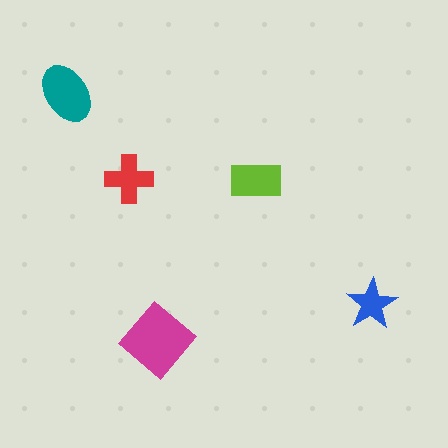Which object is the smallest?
The blue star.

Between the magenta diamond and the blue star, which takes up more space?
The magenta diamond.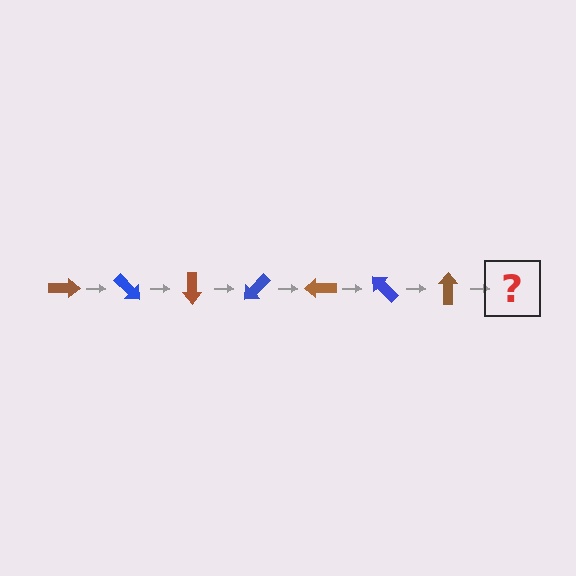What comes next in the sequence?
The next element should be a blue arrow, rotated 315 degrees from the start.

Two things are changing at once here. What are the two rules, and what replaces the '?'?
The two rules are that it rotates 45 degrees each step and the color cycles through brown and blue. The '?' should be a blue arrow, rotated 315 degrees from the start.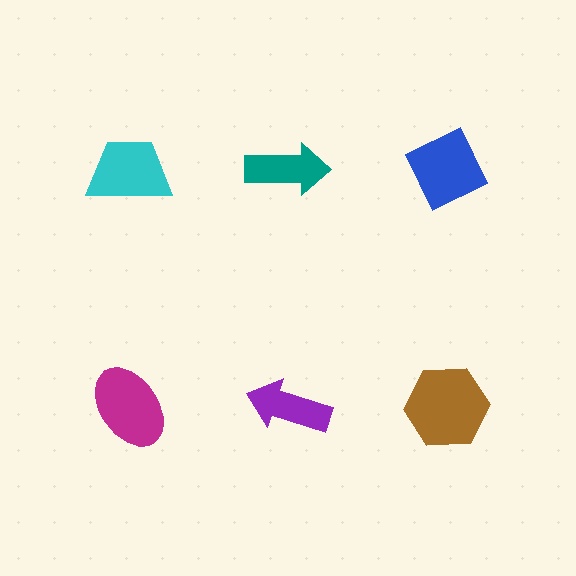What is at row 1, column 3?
A blue diamond.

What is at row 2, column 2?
A purple arrow.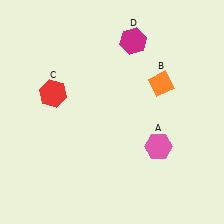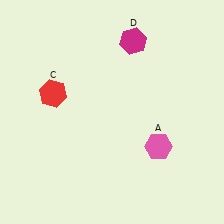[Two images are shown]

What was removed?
The orange diamond (B) was removed in Image 2.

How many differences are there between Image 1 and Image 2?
There is 1 difference between the two images.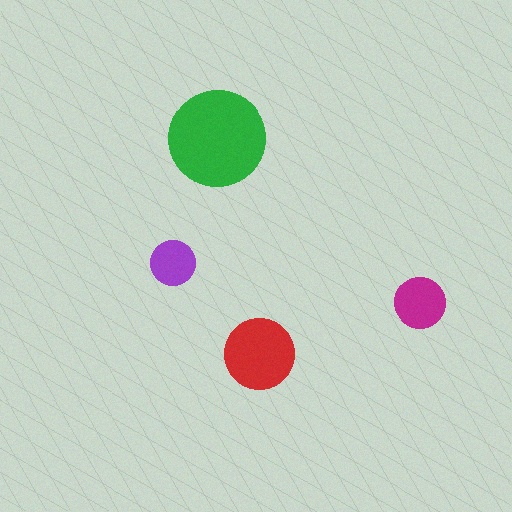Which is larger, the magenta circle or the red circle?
The red one.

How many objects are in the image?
There are 4 objects in the image.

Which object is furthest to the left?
The purple circle is leftmost.